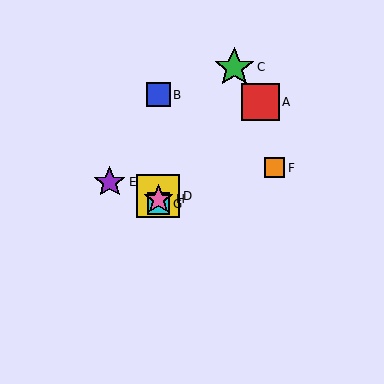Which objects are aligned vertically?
Objects B, D, G, H are aligned vertically.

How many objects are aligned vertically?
4 objects (B, D, G, H) are aligned vertically.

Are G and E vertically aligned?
No, G is at x≈158 and E is at x≈110.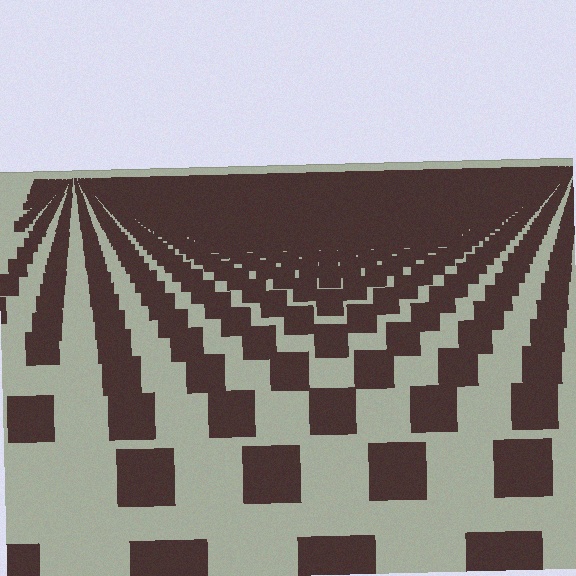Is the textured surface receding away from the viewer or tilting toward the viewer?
The surface is receding away from the viewer. Texture elements get smaller and denser toward the top.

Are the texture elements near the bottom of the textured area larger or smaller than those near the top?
Larger. Near the bottom, elements are closer to the viewer and appear at a bigger on-screen size.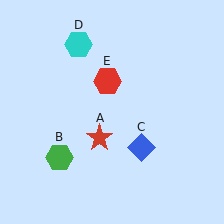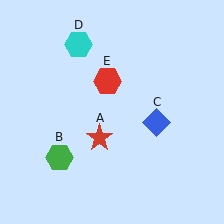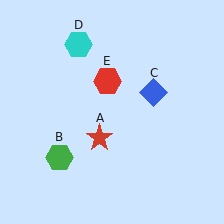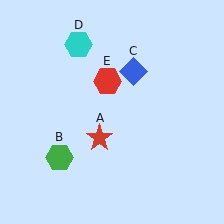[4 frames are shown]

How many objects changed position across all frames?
1 object changed position: blue diamond (object C).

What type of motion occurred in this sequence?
The blue diamond (object C) rotated counterclockwise around the center of the scene.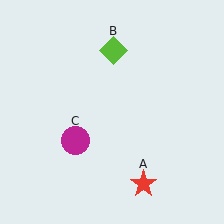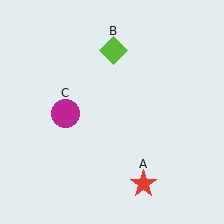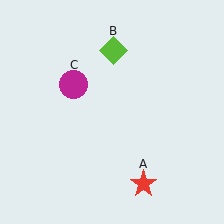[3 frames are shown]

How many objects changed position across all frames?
1 object changed position: magenta circle (object C).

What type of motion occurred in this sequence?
The magenta circle (object C) rotated clockwise around the center of the scene.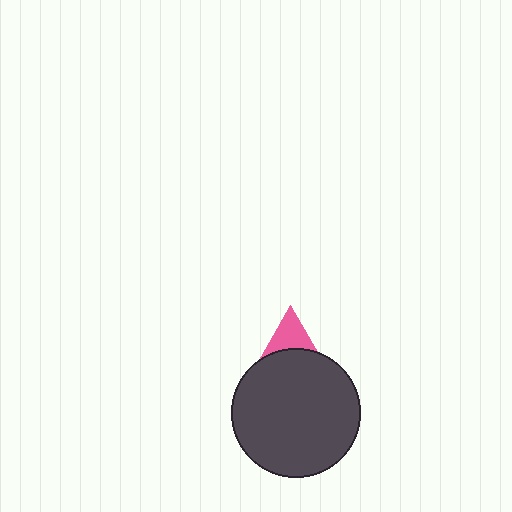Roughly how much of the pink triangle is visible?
A small part of it is visible (roughly 30%).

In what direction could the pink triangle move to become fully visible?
The pink triangle could move up. That would shift it out from behind the dark gray circle entirely.